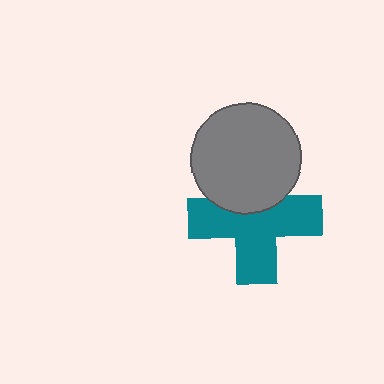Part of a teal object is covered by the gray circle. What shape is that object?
It is a cross.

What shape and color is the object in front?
The object in front is a gray circle.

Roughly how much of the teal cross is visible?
Most of it is visible (roughly 69%).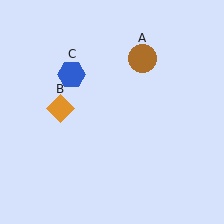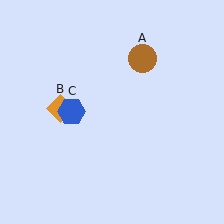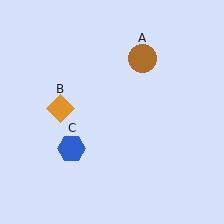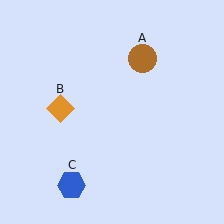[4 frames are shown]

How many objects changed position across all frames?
1 object changed position: blue hexagon (object C).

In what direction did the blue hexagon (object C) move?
The blue hexagon (object C) moved down.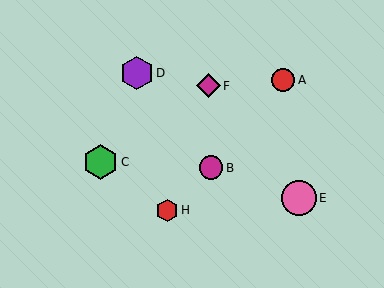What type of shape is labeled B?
Shape B is a magenta circle.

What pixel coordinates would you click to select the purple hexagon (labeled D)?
Click at (137, 73) to select the purple hexagon D.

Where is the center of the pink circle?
The center of the pink circle is at (299, 198).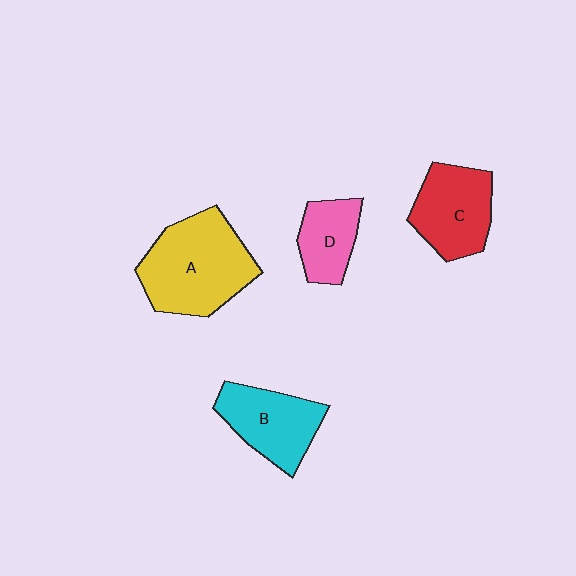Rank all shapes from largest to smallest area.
From largest to smallest: A (yellow), C (red), B (cyan), D (pink).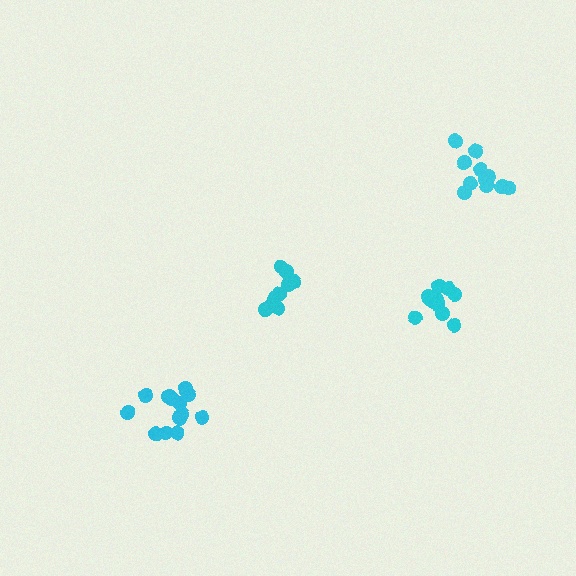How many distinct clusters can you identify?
There are 4 distinct clusters.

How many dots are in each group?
Group 1: 12 dots, Group 2: 9 dots, Group 3: 13 dots, Group 4: 11 dots (45 total).